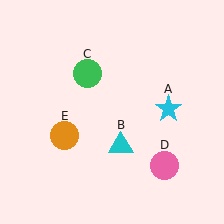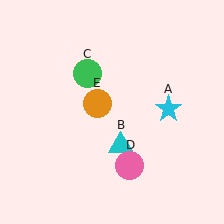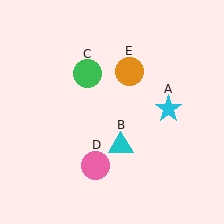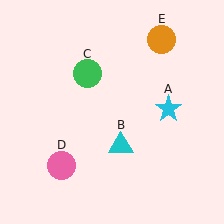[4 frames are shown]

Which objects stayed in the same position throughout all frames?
Cyan star (object A) and cyan triangle (object B) and green circle (object C) remained stationary.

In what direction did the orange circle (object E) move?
The orange circle (object E) moved up and to the right.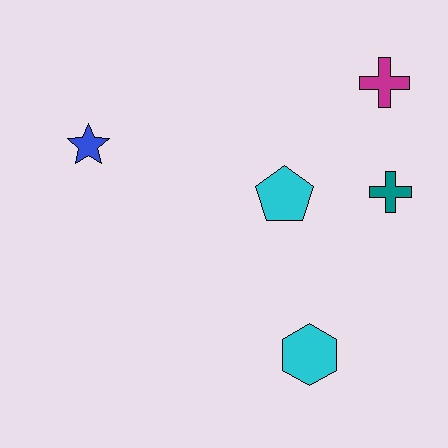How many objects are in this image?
There are 5 objects.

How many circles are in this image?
There are no circles.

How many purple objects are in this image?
There are no purple objects.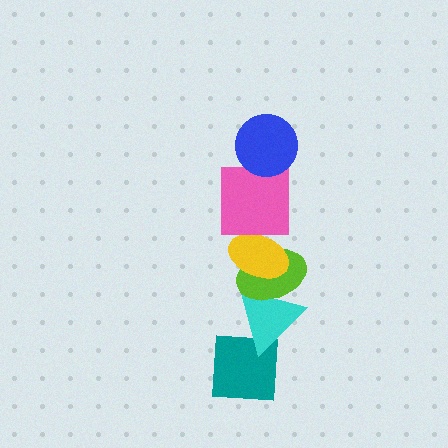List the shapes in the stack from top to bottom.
From top to bottom: the blue circle, the pink square, the yellow ellipse, the lime ellipse, the cyan triangle, the teal square.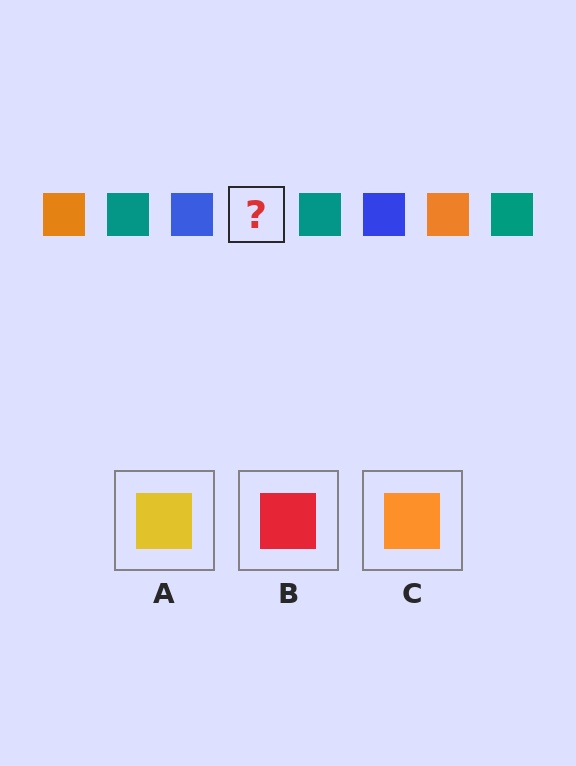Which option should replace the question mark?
Option C.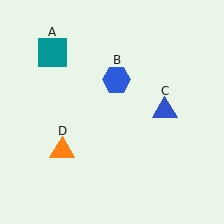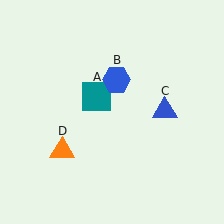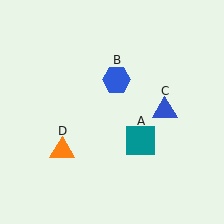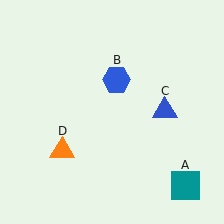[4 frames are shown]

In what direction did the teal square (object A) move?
The teal square (object A) moved down and to the right.